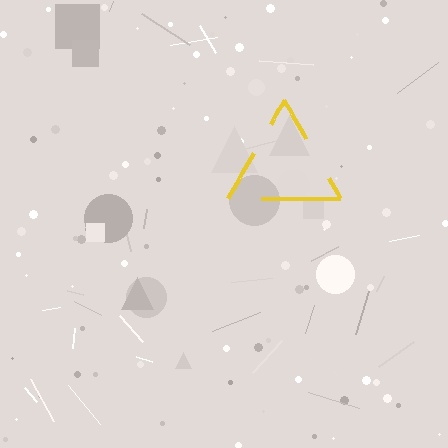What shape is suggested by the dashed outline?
The dashed outline suggests a triangle.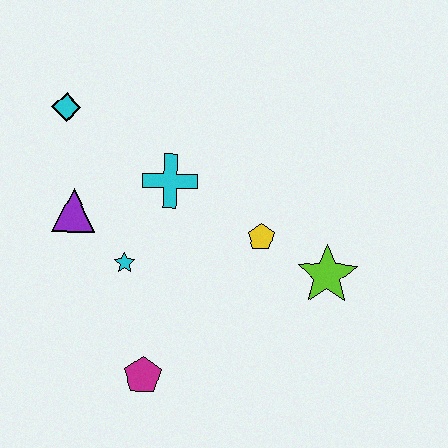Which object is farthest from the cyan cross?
The magenta pentagon is farthest from the cyan cross.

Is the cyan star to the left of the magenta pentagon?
Yes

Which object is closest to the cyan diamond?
The purple triangle is closest to the cyan diamond.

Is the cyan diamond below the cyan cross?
No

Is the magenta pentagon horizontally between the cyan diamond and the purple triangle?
No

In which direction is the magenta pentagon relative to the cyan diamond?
The magenta pentagon is below the cyan diamond.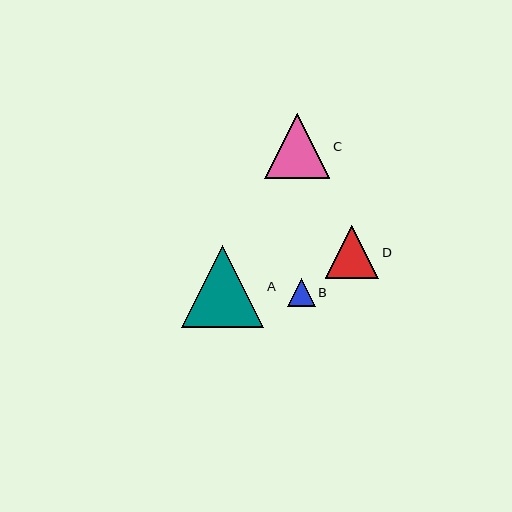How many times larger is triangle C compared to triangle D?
Triangle C is approximately 1.2 times the size of triangle D.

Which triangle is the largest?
Triangle A is the largest with a size of approximately 82 pixels.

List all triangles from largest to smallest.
From largest to smallest: A, C, D, B.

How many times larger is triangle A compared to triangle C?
Triangle A is approximately 1.3 times the size of triangle C.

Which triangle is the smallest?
Triangle B is the smallest with a size of approximately 28 pixels.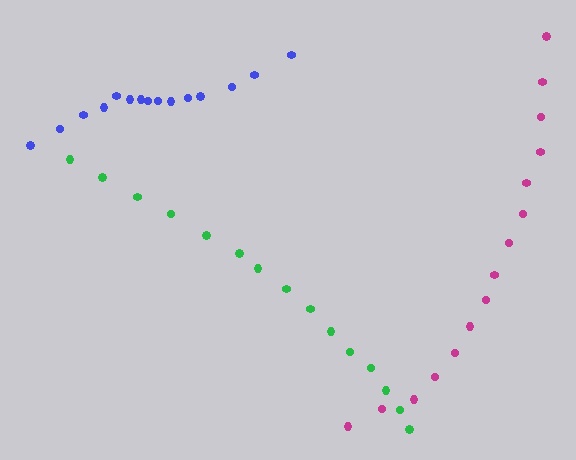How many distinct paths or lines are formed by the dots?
There are 3 distinct paths.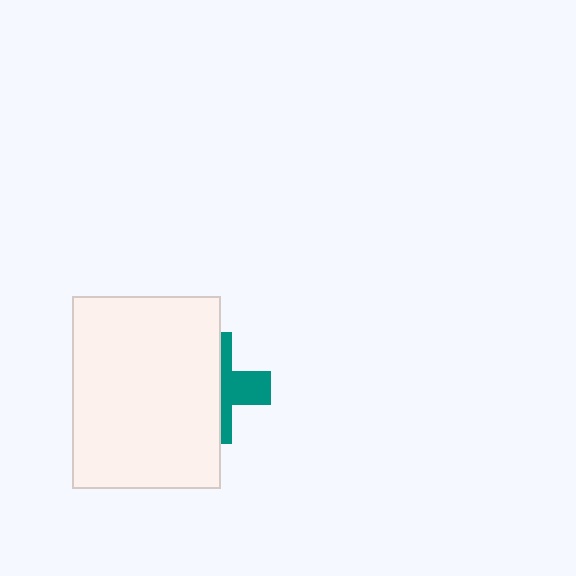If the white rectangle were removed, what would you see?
You would see the complete teal cross.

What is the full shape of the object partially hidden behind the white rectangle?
The partially hidden object is a teal cross.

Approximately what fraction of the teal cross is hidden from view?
Roughly 62% of the teal cross is hidden behind the white rectangle.